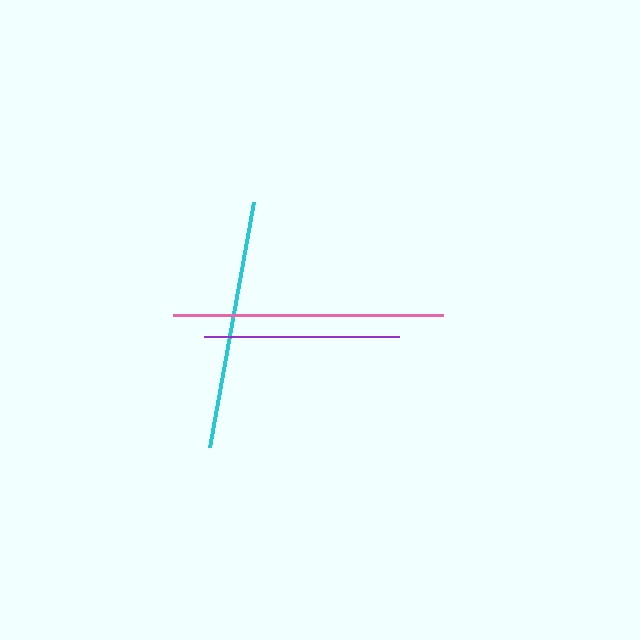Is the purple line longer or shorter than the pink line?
The pink line is longer than the purple line.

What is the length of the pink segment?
The pink segment is approximately 270 pixels long.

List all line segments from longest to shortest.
From longest to shortest: pink, cyan, purple.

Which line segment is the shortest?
The purple line is the shortest at approximately 195 pixels.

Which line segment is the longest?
The pink line is the longest at approximately 270 pixels.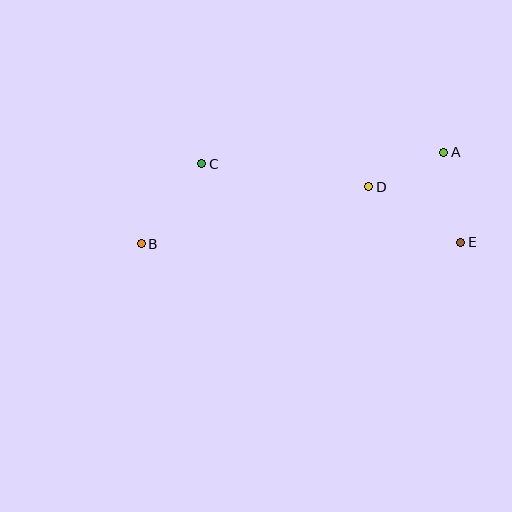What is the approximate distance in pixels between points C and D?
The distance between C and D is approximately 169 pixels.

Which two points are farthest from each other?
Points B and E are farthest from each other.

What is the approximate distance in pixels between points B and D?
The distance between B and D is approximately 235 pixels.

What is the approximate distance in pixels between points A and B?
The distance between A and B is approximately 316 pixels.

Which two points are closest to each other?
Points A and D are closest to each other.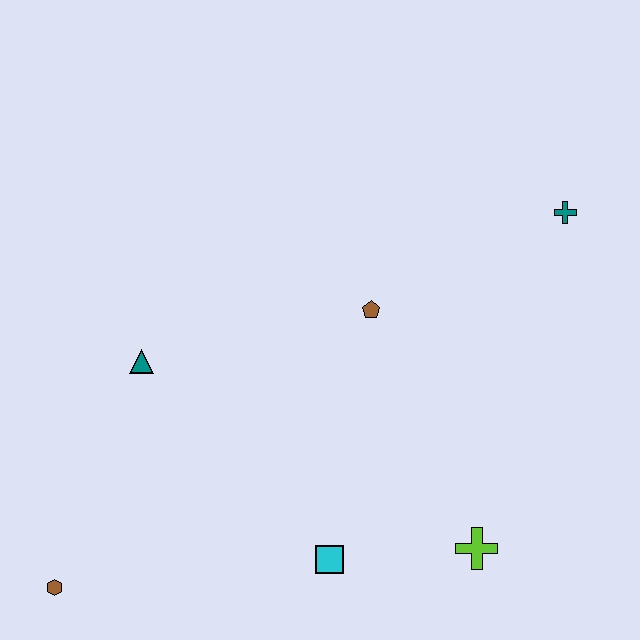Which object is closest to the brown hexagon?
The teal triangle is closest to the brown hexagon.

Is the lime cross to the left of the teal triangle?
No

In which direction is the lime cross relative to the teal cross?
The lime cross is below the teal cross.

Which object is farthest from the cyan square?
The teal cross is farthest from the cyan square.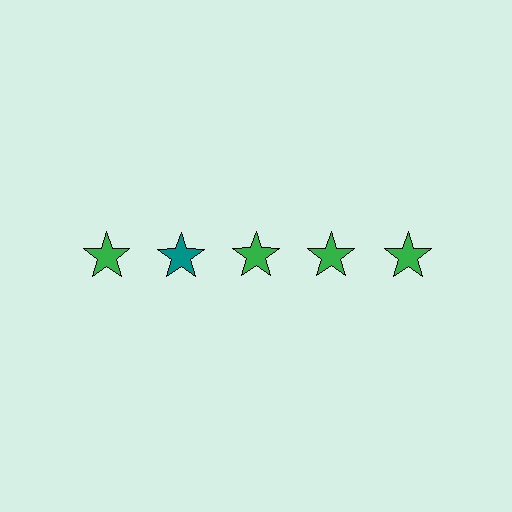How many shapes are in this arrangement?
There are 5 shapes arranged in a grid pattern.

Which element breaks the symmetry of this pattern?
The teal star in the top row, second from left column breaks the symmetry. All other shapes are green stars.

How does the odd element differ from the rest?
It has a different color: teal instead of green.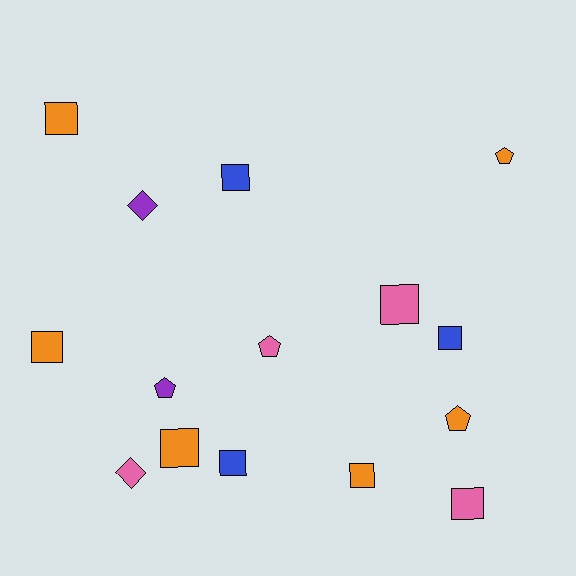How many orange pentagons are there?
There are 2 orange pentagons.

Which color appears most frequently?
Orange, with 6 objects.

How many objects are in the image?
There are 15 objects.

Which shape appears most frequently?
Square, with 9 objects.